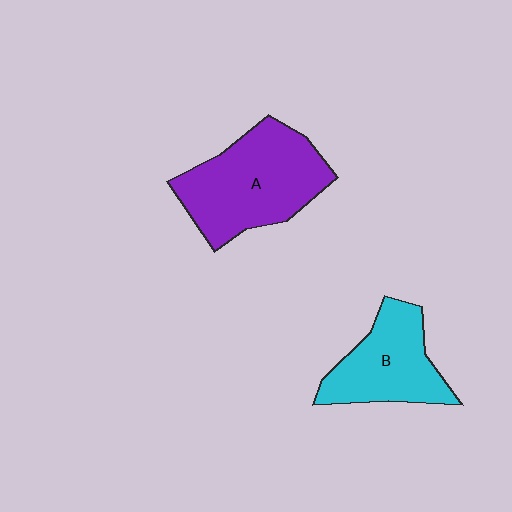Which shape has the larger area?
Shape A (purple).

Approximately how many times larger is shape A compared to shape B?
Approximately 1.4 times.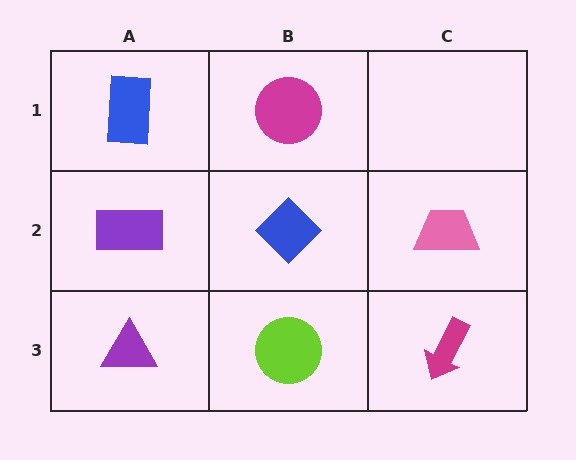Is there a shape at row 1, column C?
No, that cell is empty.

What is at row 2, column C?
A pink trapezoid.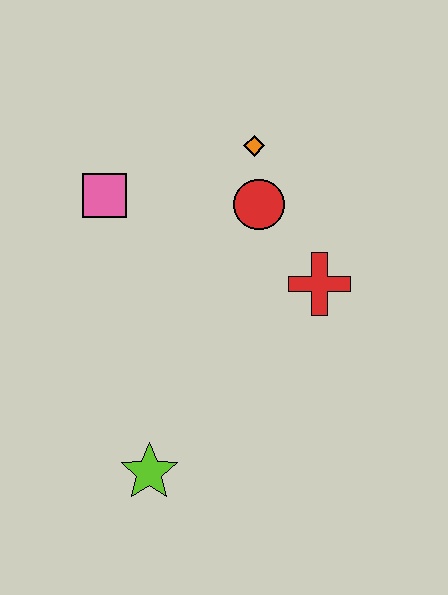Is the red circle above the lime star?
Yes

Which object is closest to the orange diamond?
The red circle is closest to the orange diamond.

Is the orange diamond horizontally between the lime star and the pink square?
No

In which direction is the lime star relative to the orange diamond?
The lime star is below the orange diamond.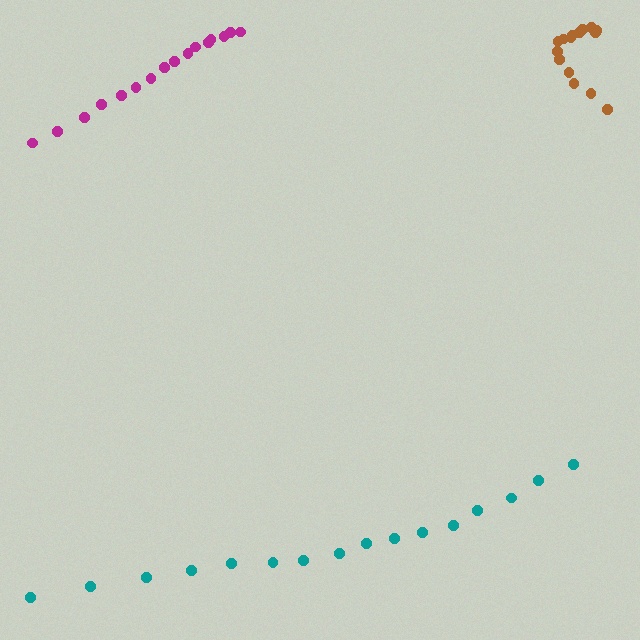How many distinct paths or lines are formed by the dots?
There are 3 distinct paths.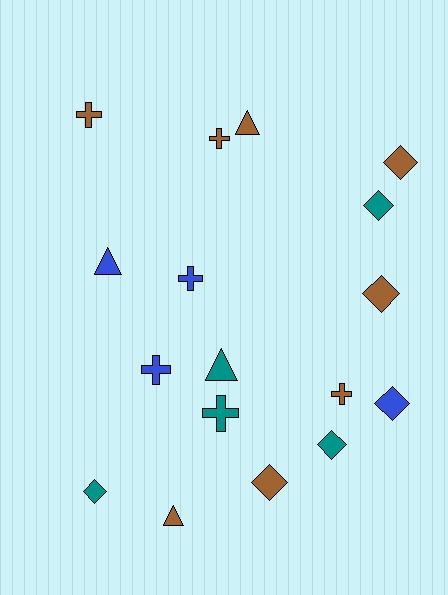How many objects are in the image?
There are 17 objects.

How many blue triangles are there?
There is 1 blue triangle.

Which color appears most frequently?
Brown, with 8 objects.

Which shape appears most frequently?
Diamond, with 7 objects.